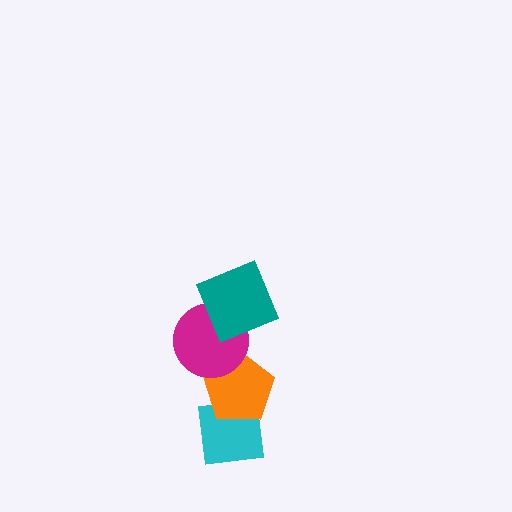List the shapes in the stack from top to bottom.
From top to bottom: the teal square, the magenta circle, the orange pentagon, the cyan square.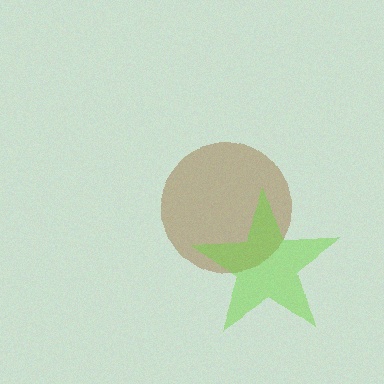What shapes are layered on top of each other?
The layered shapes are: a brown circle, a lime star.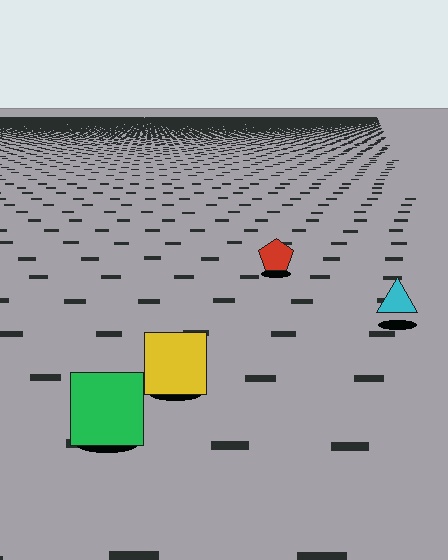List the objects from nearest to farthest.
From nearest to farthest: the green square, the yellow square, the cyan triangle, the red pentagon.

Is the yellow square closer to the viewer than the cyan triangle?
Yes. The yellow square is closer — you can tell from the texture gradient: the ground texture is coarser near it.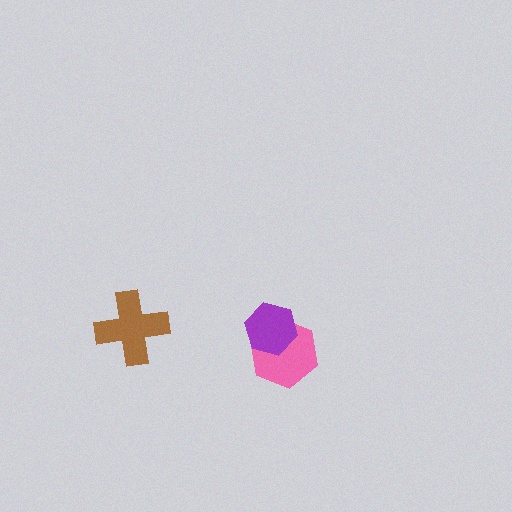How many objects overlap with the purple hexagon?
1 object overlaps with the purple hexagon.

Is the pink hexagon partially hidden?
Yes, it is partially covered by another shape.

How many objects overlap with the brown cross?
0 objects overlap with the brown cross.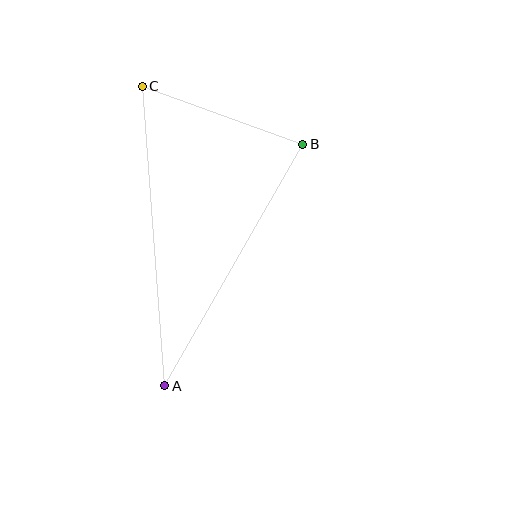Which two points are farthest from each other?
Points A and C are farthest from each other.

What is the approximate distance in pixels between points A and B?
The distance between A and B is approximately 278 pixels.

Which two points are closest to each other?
Points B and C are closest to each other.